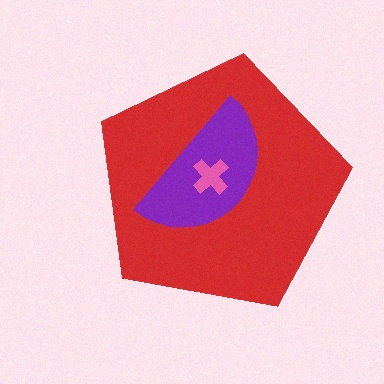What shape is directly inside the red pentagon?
The purple semicircle.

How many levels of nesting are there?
3.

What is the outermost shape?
The red pentagon.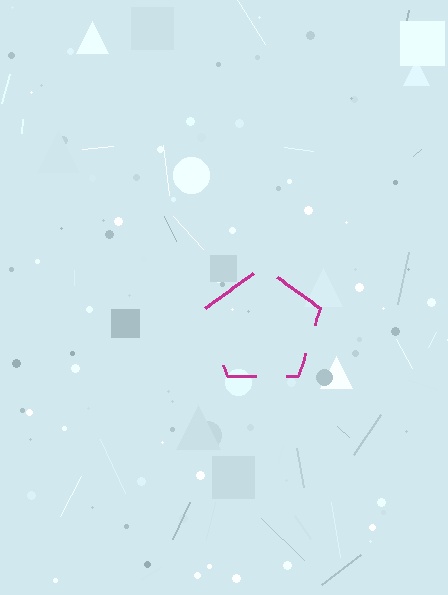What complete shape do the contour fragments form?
The contour fragments form a pentagon.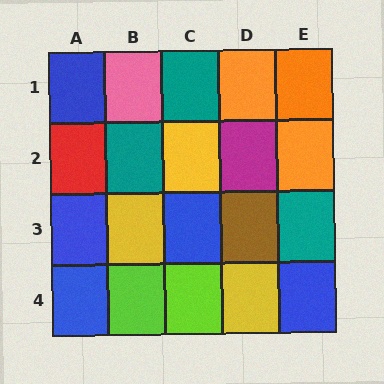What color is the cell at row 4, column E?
Blue.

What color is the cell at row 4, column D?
Yellow.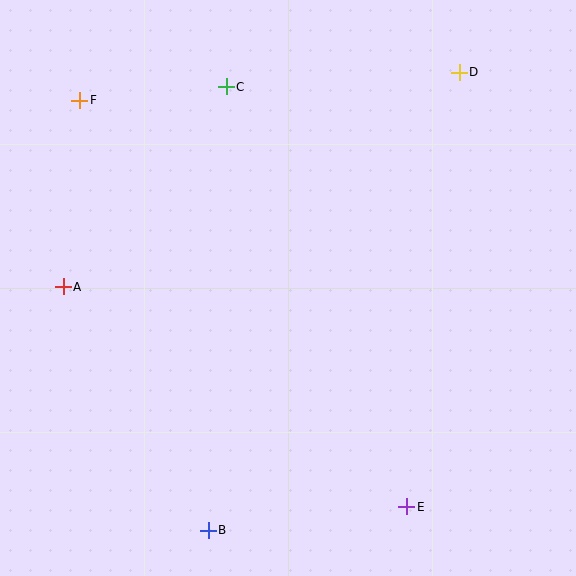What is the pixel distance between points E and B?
The distance between E and B is 199 pixels.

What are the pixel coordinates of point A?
Point A is at (63, 287).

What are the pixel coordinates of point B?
Point B is at (208, 530).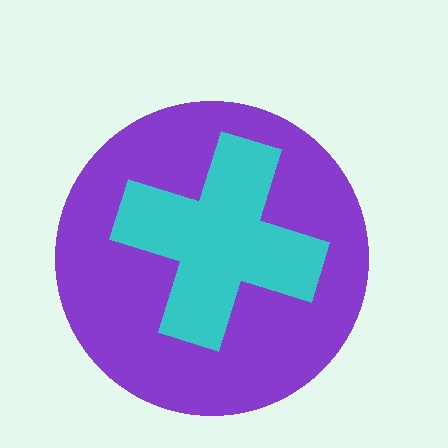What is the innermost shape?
The cyan cross.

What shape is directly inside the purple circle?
The cyan cross.